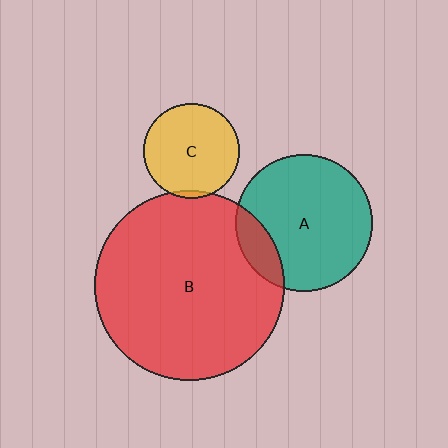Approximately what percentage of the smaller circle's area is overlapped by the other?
Approximately 5%.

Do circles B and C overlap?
Yes.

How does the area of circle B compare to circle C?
Approximately 4.0 times.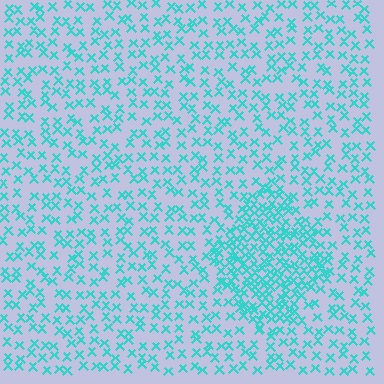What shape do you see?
I see a diamond.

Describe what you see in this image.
The image contains small cyan elements arranged at two different densities. A diamond-shaped region is visible where the elements are more densely packed than the surrounding area.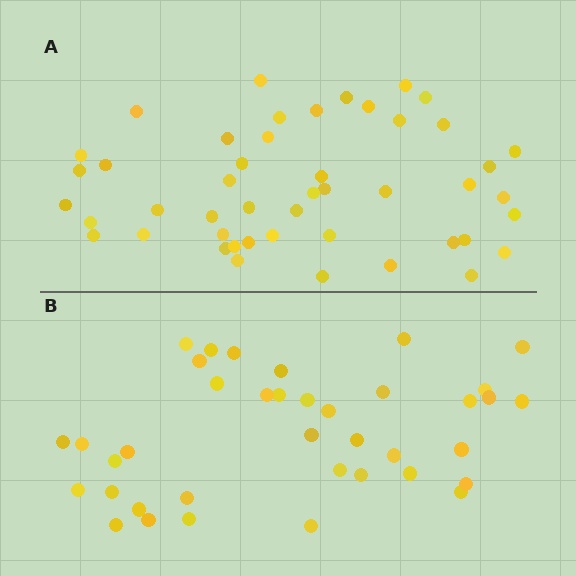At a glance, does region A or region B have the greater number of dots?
Region A (the top region) has more dots.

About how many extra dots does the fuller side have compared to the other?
Region A has roughly 8 or so more dots than region B.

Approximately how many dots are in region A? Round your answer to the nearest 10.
About 50 dots. (The exact count is 47, which rounds to 50.)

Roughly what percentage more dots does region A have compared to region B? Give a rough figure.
About 25% more.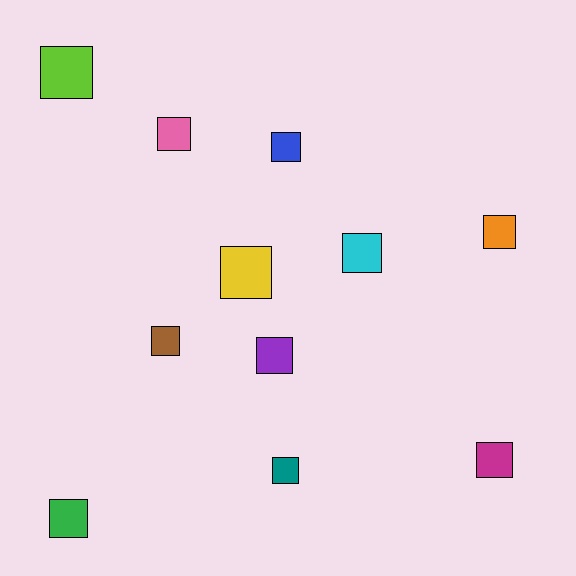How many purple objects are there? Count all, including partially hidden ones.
There is 1 purple object.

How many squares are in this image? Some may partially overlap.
There are 11 squares.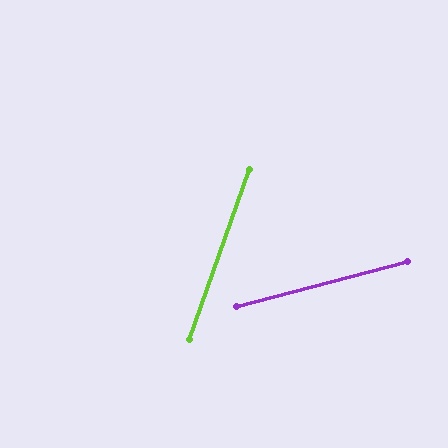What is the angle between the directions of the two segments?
Approximately 56 degrees.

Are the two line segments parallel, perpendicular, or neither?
Neither parallel nor perpendicular — they differ by about 56°.